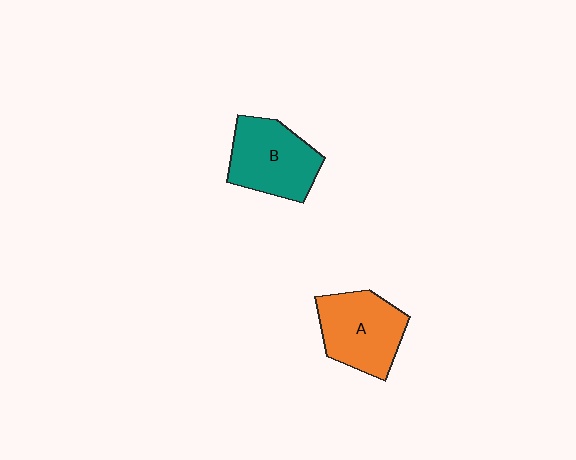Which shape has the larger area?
Shape B (teal).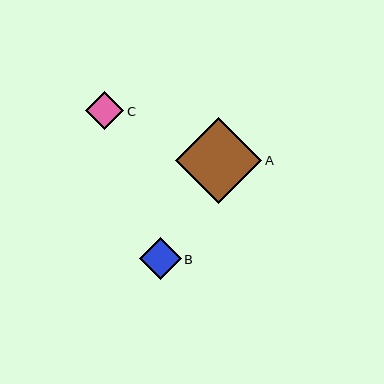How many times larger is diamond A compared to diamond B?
Diamond A is approximately 2.1 times the size of diamond B.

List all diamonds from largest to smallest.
From largest to smallest: A, B, C.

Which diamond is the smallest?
Diamond C is the smallest with a size of approximately 38 pixels.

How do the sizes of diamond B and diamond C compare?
Diamond B and diamond C are approximately the same size.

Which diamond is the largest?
Diamond A is the largest with a size of approximately 86 pixels.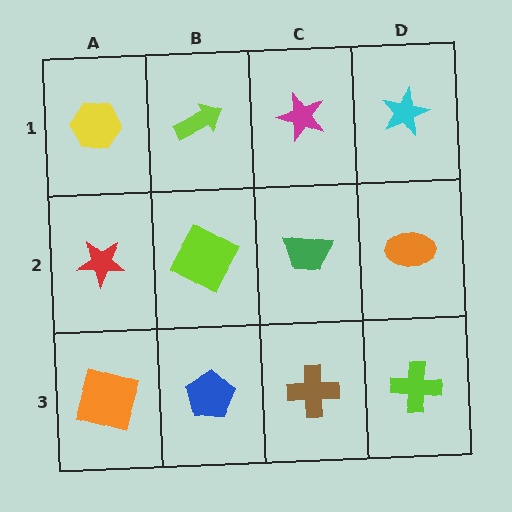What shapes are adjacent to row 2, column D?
A cyan star (row 1, column D), a lime cross (row 3, column D), a green trapezoid (row 2, column C).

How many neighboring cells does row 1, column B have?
3.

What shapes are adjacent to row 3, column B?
A lime square (row 2, column B), an orange square (row 3, column A), a brown cross (row 3, column C).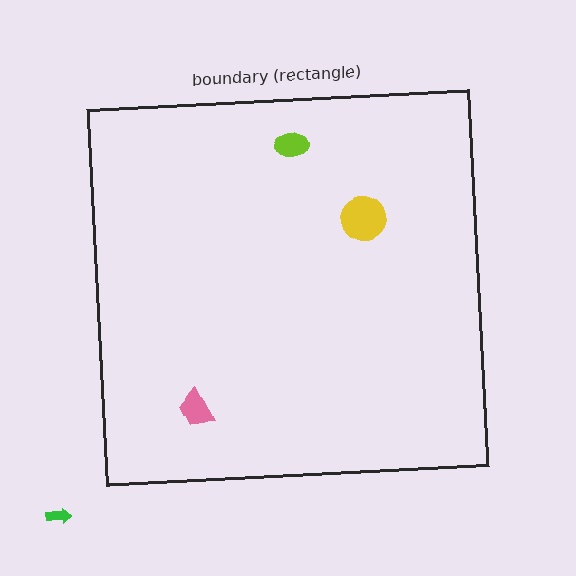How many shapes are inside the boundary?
3 inside, 1 outside.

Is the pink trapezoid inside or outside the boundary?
Inside.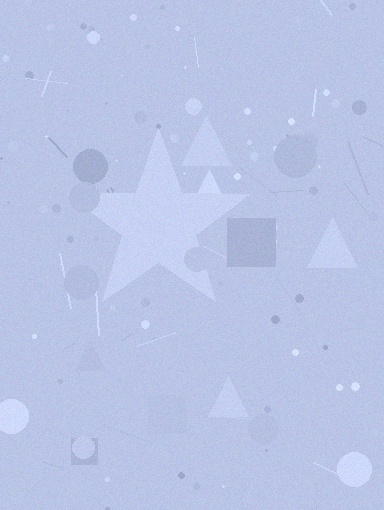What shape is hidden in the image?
A star is hidden in the image.